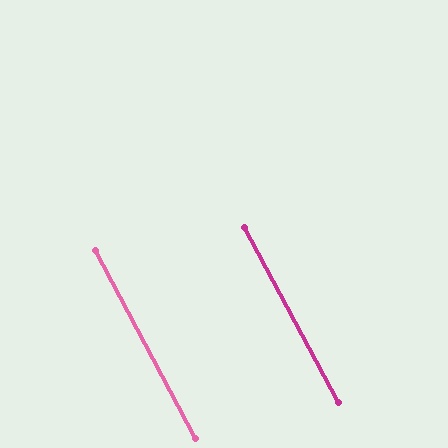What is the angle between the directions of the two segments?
Approximately 0 degrees.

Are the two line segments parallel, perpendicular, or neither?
Parallel — their directions differ by only 0.1°.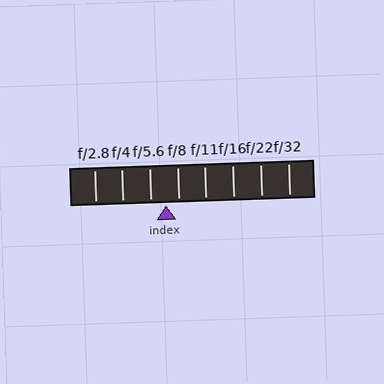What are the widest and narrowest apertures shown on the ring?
The widest aperture shown is f/2.8 and the narrowest is f/32.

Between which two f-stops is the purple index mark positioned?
The index mark is between f/5.6 and f/8.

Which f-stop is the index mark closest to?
The index mark is closest to f/8.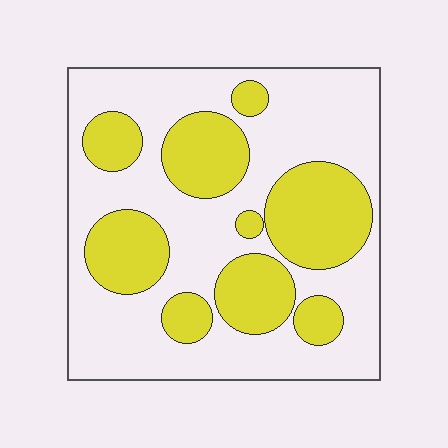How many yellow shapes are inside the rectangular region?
9.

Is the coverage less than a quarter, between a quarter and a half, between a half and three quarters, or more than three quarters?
Between a quarter and a half.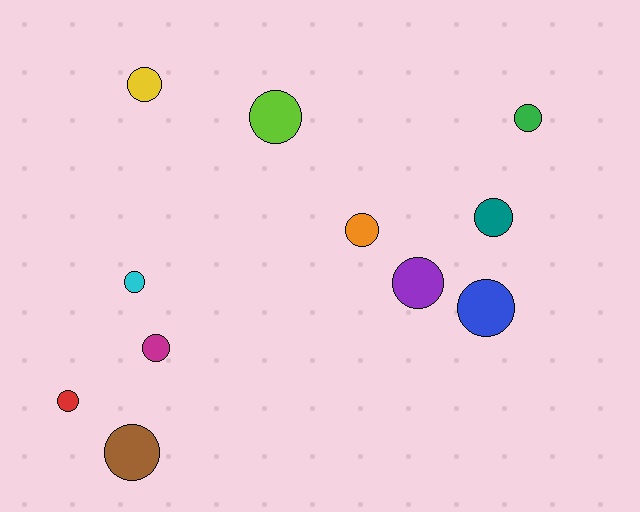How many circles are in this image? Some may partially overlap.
There are 11 circles.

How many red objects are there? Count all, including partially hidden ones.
There is 1 red object.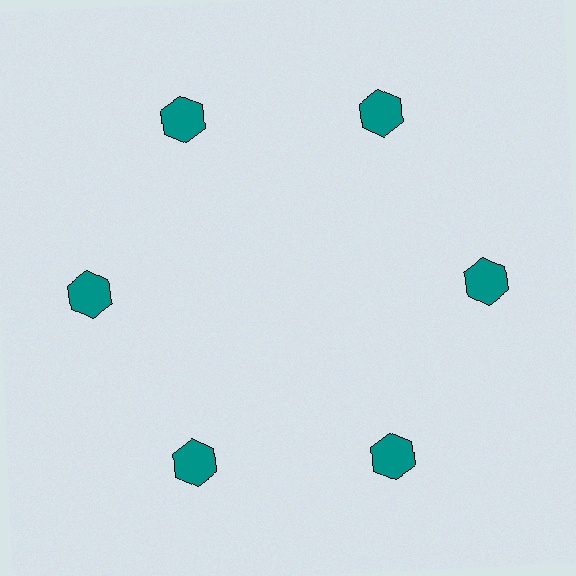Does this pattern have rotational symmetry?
Yes, this pattern has 6-fold rotational symmetry. It looks the same after rotating 60 degrees around the center.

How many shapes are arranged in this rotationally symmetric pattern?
There are 6 shapes, arranged in 6 groups of 1.